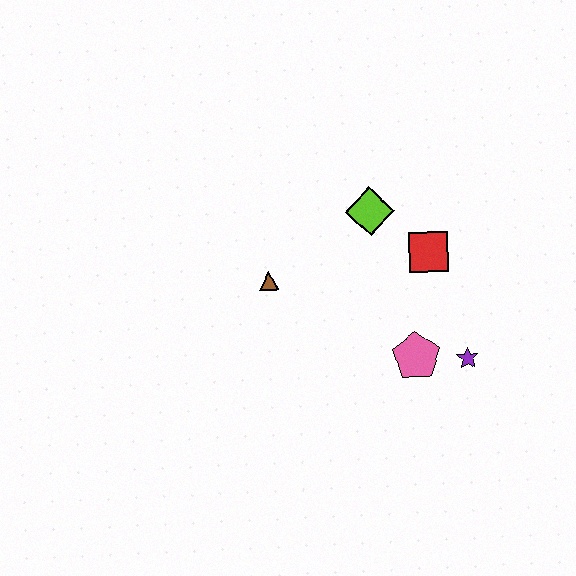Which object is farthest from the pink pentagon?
The brown triangle is farthest from the pink pentagon.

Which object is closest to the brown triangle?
The lime diamond is closest to the brown triangle.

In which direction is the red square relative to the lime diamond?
The red square is to the right of the lime diamond.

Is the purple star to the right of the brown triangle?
Yes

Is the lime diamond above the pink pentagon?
Yes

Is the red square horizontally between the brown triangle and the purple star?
Yes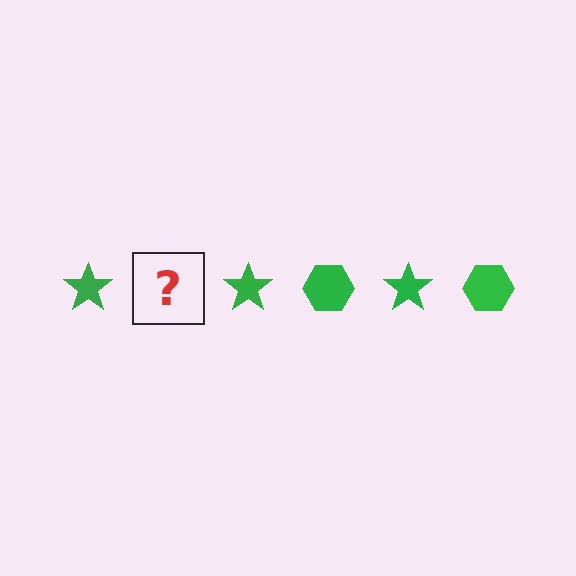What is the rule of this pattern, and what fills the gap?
The rule is that the pattern cycles through star, hexagon shapes in green. The gap should be filled with a green hexagon.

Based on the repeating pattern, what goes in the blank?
The blank should be a green hexagon.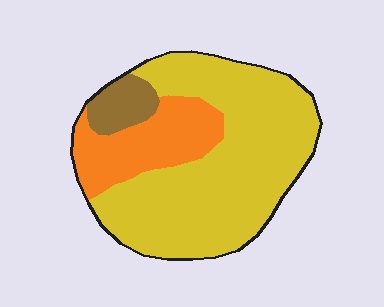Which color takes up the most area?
Yellow, at roughly 70%.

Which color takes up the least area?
Brown, at roughly 10%.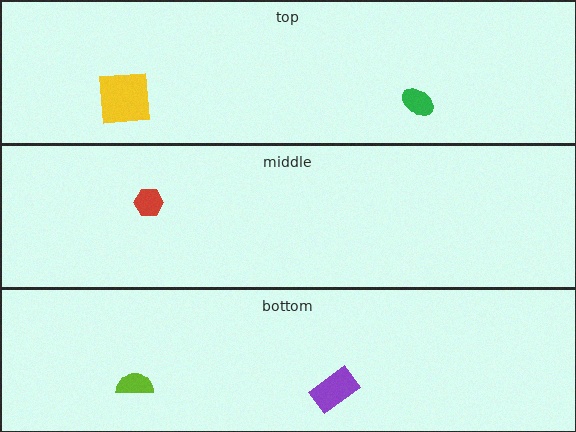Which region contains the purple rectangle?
The bottom region.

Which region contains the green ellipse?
The top region.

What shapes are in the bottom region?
The purple rectangle, the lime semicircle.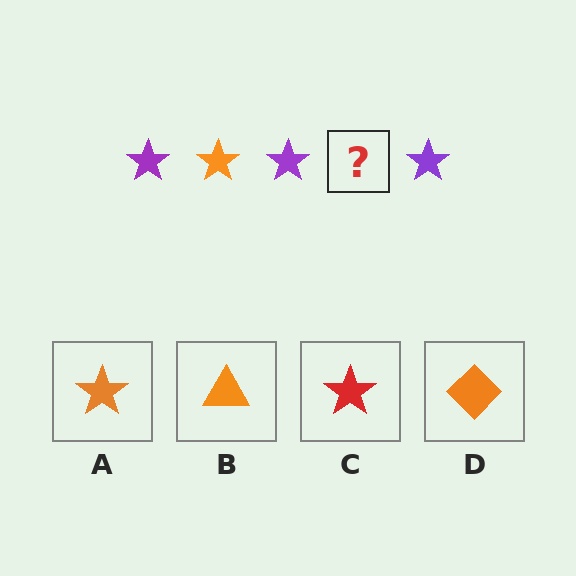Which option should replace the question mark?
Option A.